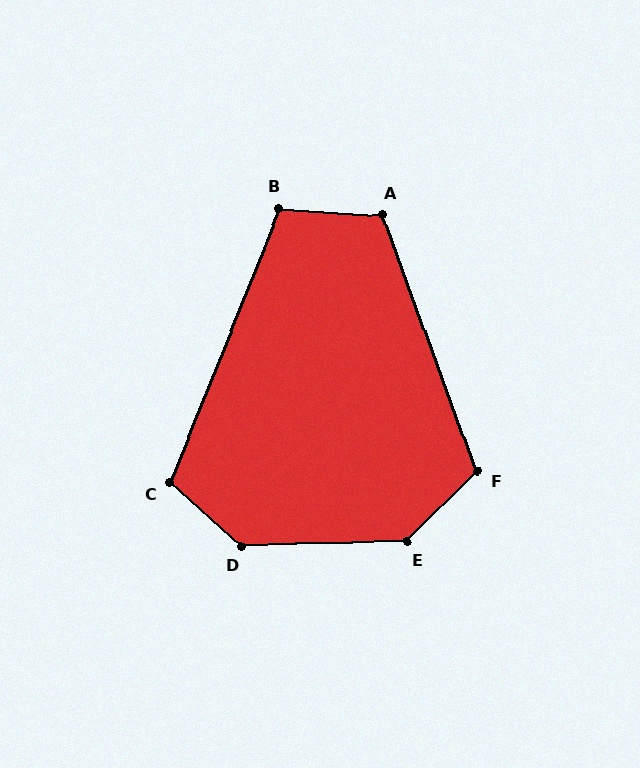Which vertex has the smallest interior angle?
B, at approximately 108 degrees.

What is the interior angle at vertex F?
Approximately 115 degrees (obtuse).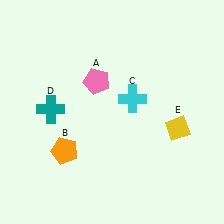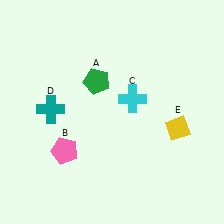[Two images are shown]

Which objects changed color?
A changed from pink to green. B changed from orange to pink.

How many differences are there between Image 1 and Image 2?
There are 2 differences between the two images.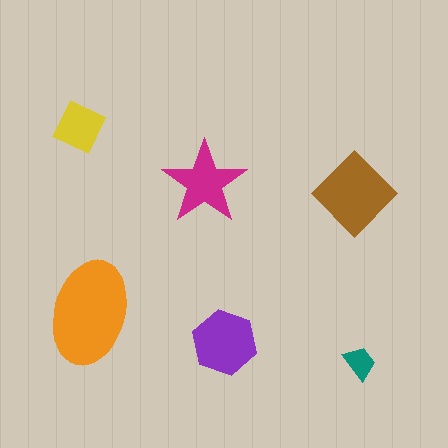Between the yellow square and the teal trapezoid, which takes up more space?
The yellow square.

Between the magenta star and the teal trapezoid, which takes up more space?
The magenta star.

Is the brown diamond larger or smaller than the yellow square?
Larger.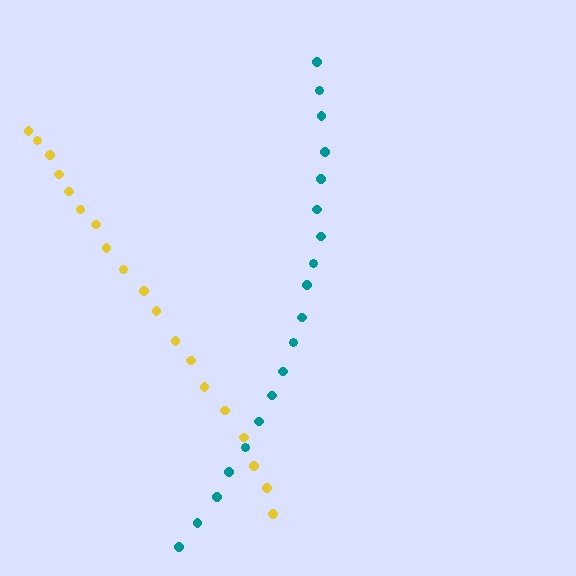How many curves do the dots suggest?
There are 2 distinct paths.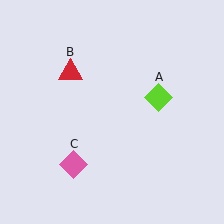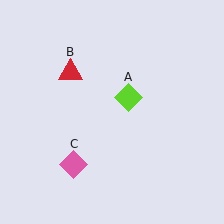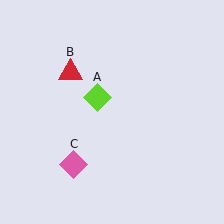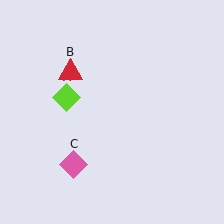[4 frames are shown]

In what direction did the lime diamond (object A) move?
The lime diamond (object A) moved left.